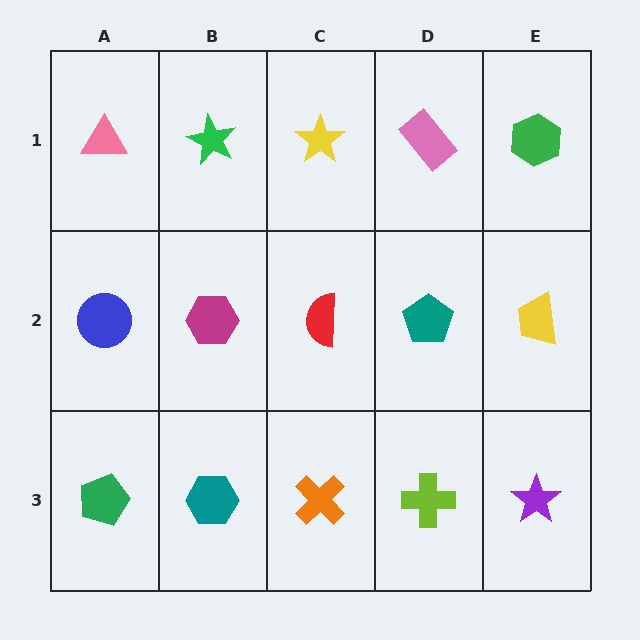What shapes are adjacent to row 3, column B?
A magenta hexagon (row 2, column B), a green pentagon (row 3, column A), an orange cross (row 3, column C).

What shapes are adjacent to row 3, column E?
A yellow trapezoid (row 2, column E), a lime cross (row 3, column D).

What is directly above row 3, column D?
A teal pentagon.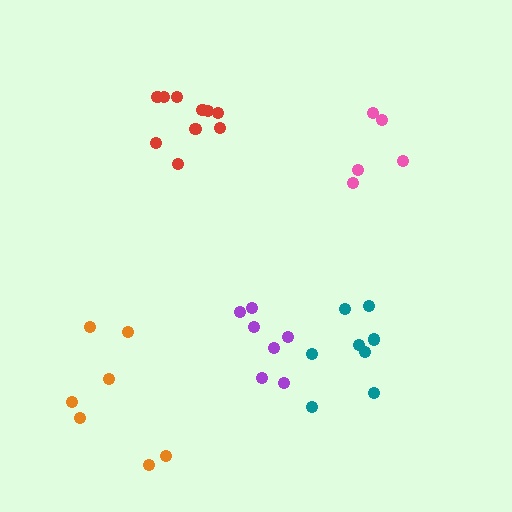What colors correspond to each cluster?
The clusters are colored: pink, purple, orange, red, teal.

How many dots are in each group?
Group 1: 5 dots, Group 2: 7 dots, Group 3: 7 dots, Group 4: 10 dots, Group 5: 8 dots (37 total).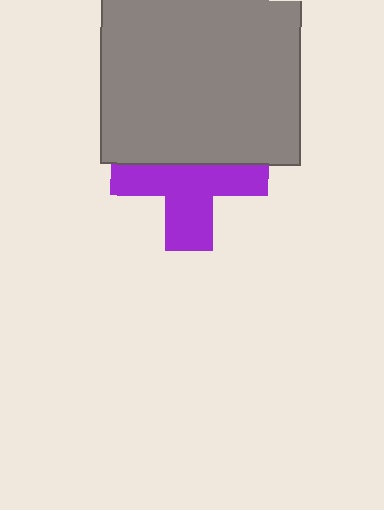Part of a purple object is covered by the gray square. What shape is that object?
It is a cross.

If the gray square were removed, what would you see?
You would see the complete purple cross.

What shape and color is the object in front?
The object in front is a gray square.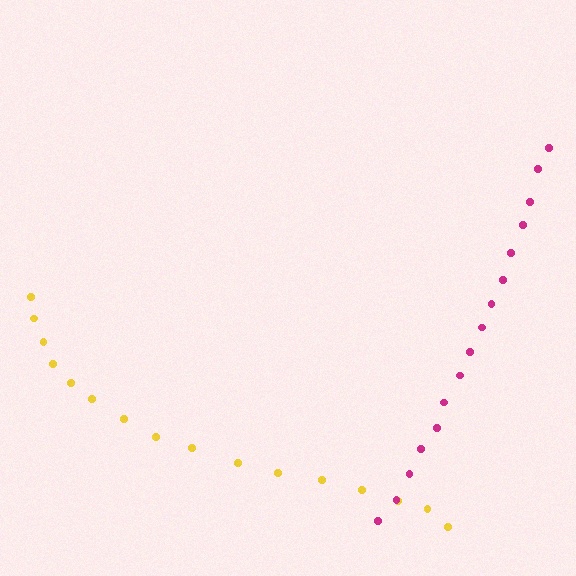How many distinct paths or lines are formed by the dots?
There are 2 distinct paths.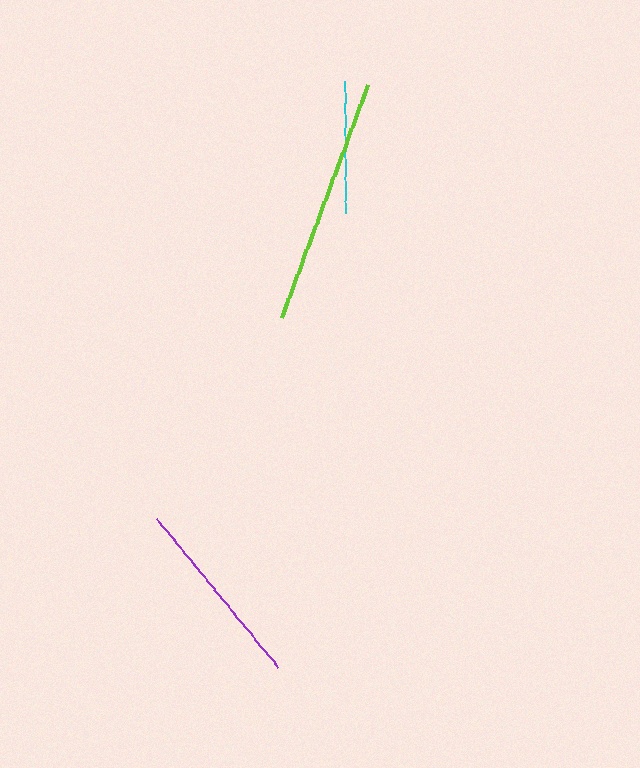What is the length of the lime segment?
The lime segment is approximately 250 pixels long.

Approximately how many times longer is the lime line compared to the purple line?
The lime line is approximately 1.3 times the length of the purple line.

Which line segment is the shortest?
The cyan line is the shortest at approximately 133 pixels.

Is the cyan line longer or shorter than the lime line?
The lime line is longer than the cyan line.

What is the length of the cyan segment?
The cyan segment is approximately 133 pixels long.